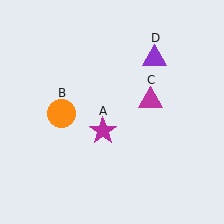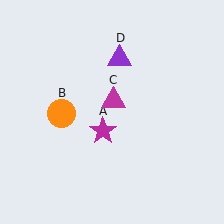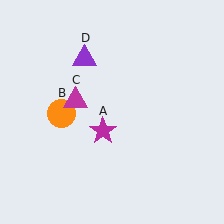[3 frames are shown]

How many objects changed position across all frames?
2 objects changed position: magenta triangle (object C), purple triangle (object D).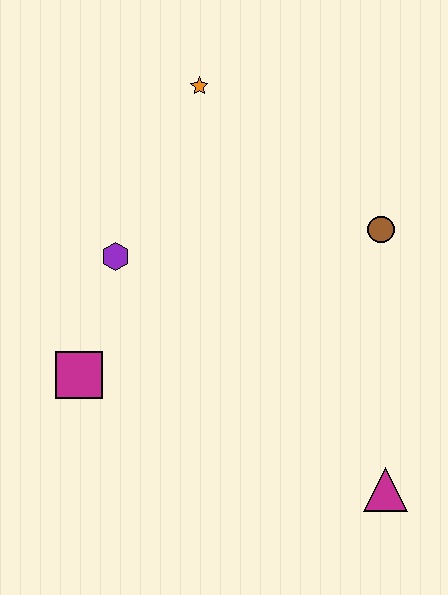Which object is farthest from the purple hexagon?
The magenta triangle is farthest from the purple hexagon.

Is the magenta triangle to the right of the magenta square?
Yes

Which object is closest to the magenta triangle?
The brown circle is closest to the magenta triangle.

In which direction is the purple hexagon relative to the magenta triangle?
The purple hexagon is to the left of the magenta triangle.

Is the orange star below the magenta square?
No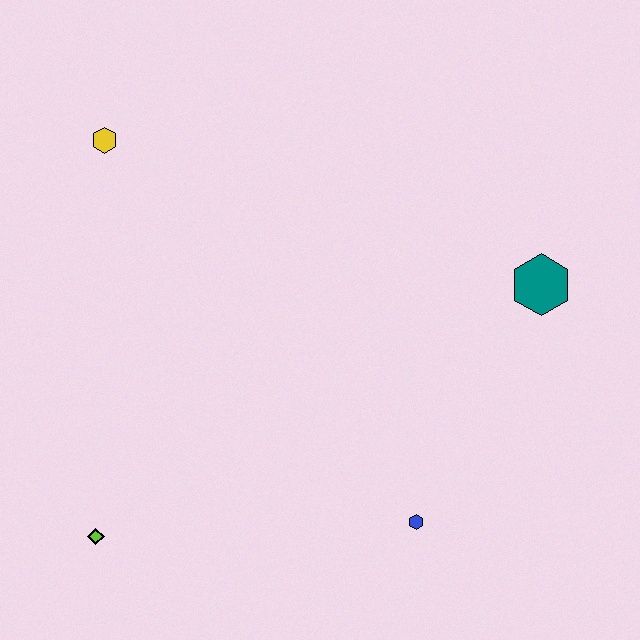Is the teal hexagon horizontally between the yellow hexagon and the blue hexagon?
No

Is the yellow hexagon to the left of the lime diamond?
No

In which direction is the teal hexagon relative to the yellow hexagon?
The teal hexagon is to the right of the yellow hexagon.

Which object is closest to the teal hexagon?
The blue hexagon is closest to the teal hexagon.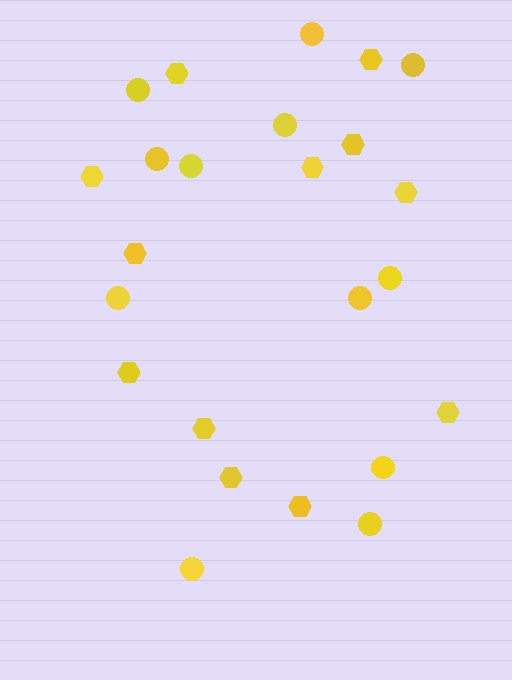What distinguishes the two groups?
There are 2 groups: one group of circles (12) and one group of hexagons (12).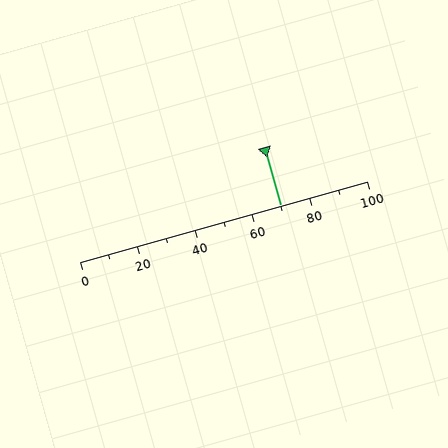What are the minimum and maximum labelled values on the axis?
The axis runs from 0 to 100.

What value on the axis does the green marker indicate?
The marker indicates approximately 70.